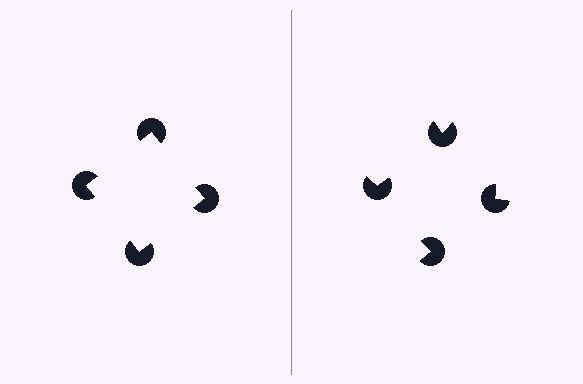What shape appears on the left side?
An illusory square.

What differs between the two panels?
The pac-man discs are positioned identically on both sides; only the wedge orientations differ. On the left they align to a square; on the right they are misaligned.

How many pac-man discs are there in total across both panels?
8 — 4 on each side.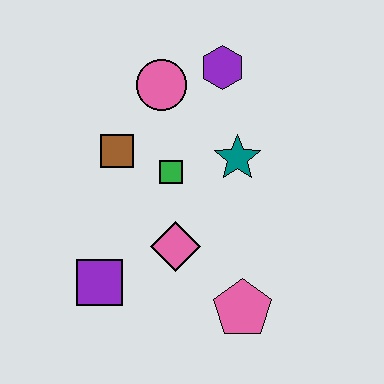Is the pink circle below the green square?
No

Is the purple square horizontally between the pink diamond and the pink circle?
No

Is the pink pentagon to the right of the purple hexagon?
Yes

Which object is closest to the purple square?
The pink diamond is closest to the purple square.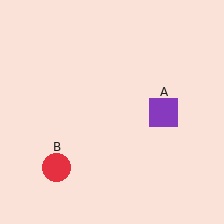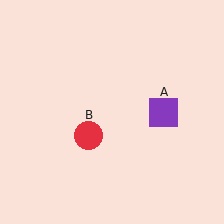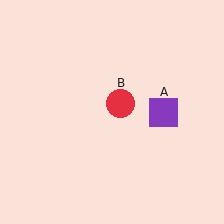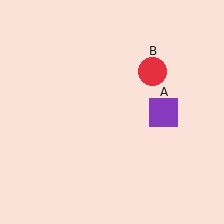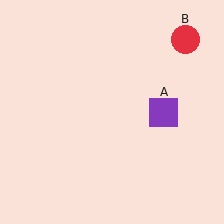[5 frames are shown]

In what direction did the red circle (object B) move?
The red circle (object B) moved up and to the right.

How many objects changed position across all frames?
1 object changed position: red circle (object B).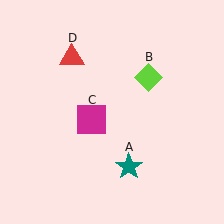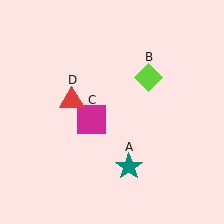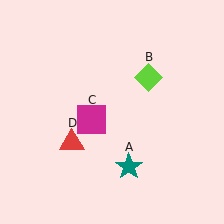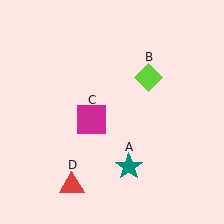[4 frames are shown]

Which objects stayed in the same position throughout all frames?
Teal star (object A) and lime diamond (object B) and magenta square (object C) remained stationary.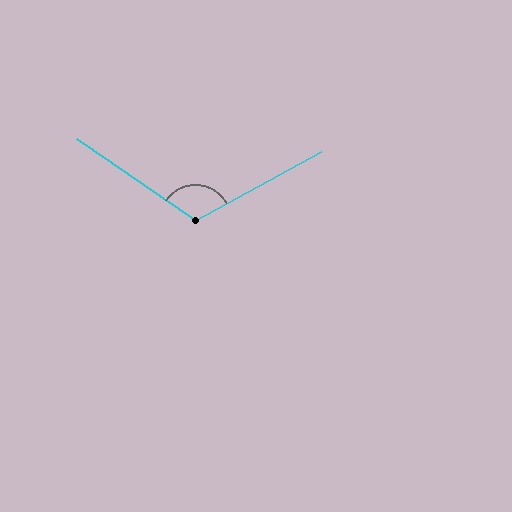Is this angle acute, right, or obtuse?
It is obtuse.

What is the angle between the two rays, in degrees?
Approximately 117 degrees.